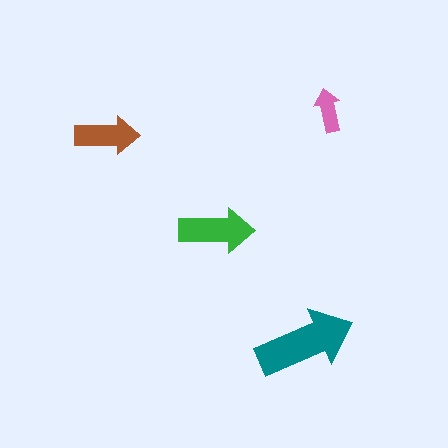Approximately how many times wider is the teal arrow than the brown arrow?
About 1.5 times wider.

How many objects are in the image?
There are 4 objects in the image.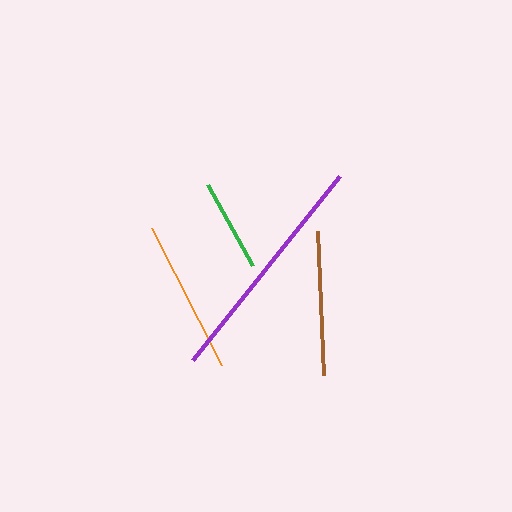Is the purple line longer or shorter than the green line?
The purple line is longer than the green line.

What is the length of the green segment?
The green segment is approximately 92 pixels long.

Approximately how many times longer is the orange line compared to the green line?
The orange line is approximately 1.7 times the length of the green line.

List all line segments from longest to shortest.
From longest to shortest: purple, orange, brown, green.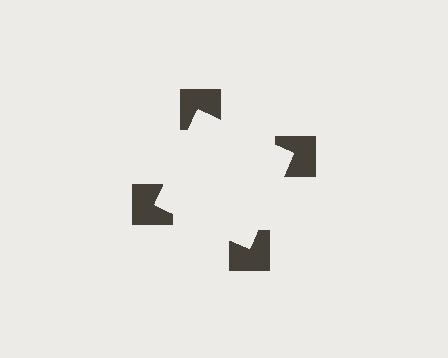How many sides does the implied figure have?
4 sides.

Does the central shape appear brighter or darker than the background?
It typically appears slightly brighter than the background, even though no actual brightness change is drawn.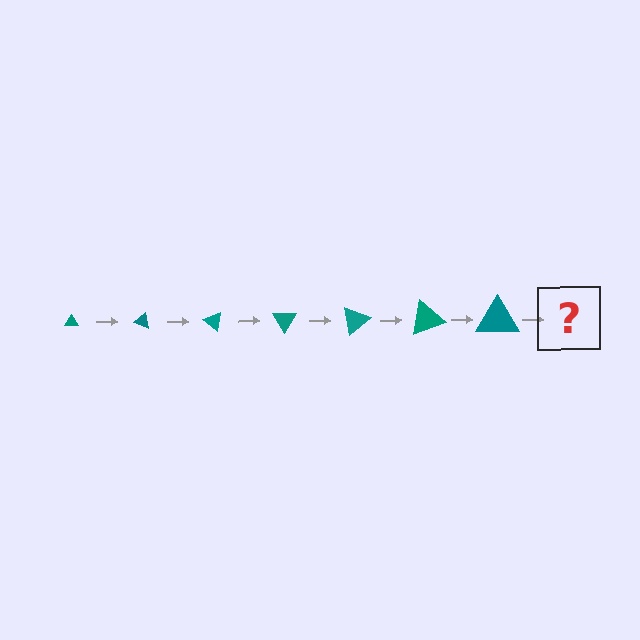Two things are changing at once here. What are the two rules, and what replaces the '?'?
The two rules are that the triangle grows larger each step and it rotates 20 degrees each step. The '?' should be a triangle, larger than the previous one and rotated 140 degrees from the start.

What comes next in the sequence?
The next element should be a triangle, larger than the previous one and rotated 140 degrees from the start.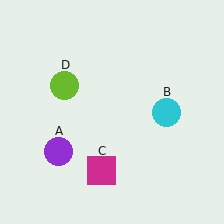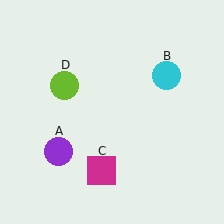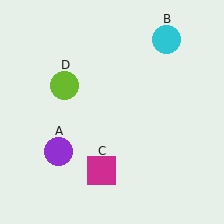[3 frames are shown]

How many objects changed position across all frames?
1 object changed position: cyan circle (object B).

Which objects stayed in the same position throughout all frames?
Purple circle (object A) and magenta square (object C) and lime circle (object D) remained stationary.